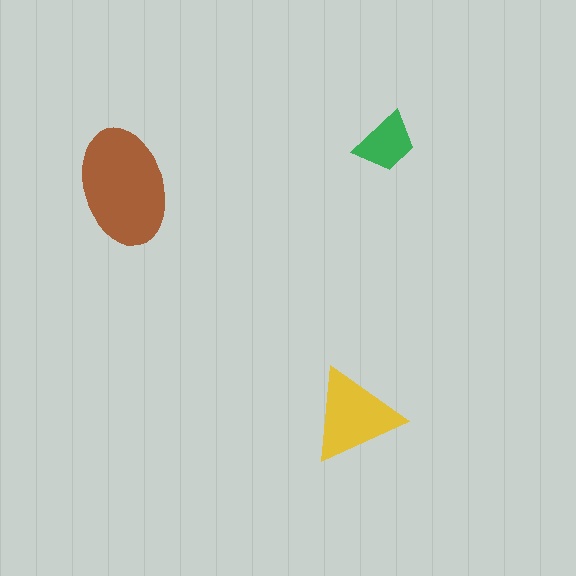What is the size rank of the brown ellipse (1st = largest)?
1st.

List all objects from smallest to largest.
The green trapezoid, the yellow triangle, the brown ellipse.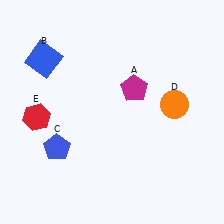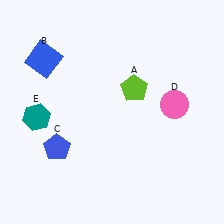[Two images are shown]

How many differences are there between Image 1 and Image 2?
There are 3 differences between the two images.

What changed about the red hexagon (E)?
In Image 1, E is red. In Image 2, it changed to teal.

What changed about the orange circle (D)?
In Image 1, D is orange. In Image 2, it changed to pink.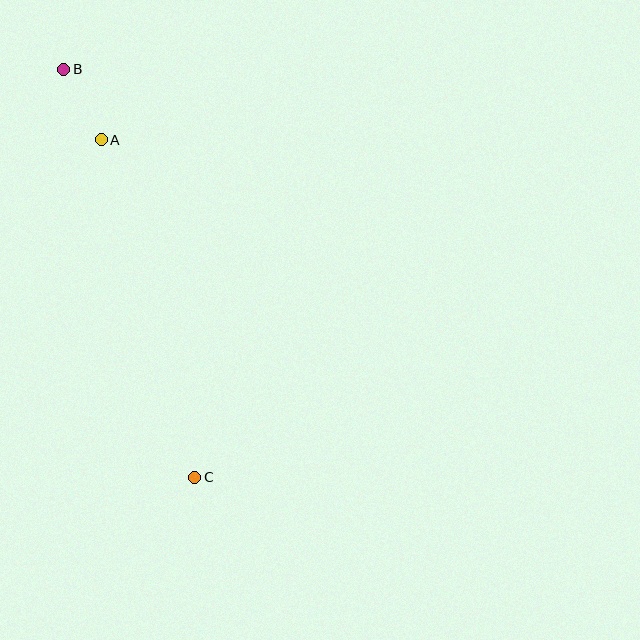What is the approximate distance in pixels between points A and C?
The distance between A and C is approximately 350 pixels.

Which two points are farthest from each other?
Points B and C are farthest from each other.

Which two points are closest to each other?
Points A and B are closest to each other.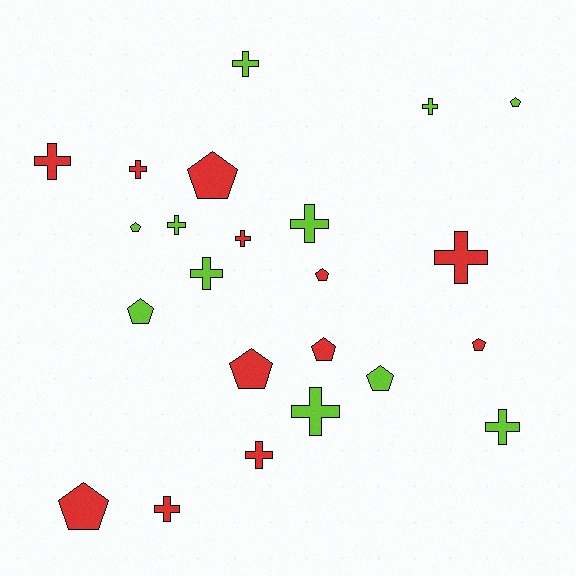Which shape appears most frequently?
Cross, with 13 objects.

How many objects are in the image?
There are 23 objects.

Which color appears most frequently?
Red, with 12 objects.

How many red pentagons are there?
There are 6 red pentagons.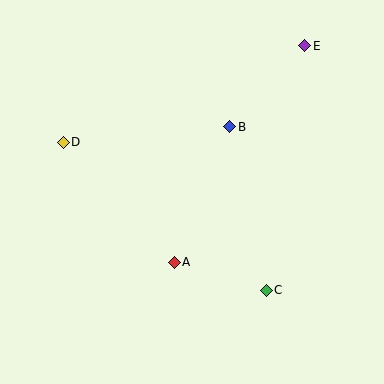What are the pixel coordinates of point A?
Point A is at (174, 262).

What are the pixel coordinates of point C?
Point C is at (266, 290).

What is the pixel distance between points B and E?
The distance between B and E is 110 pixels.